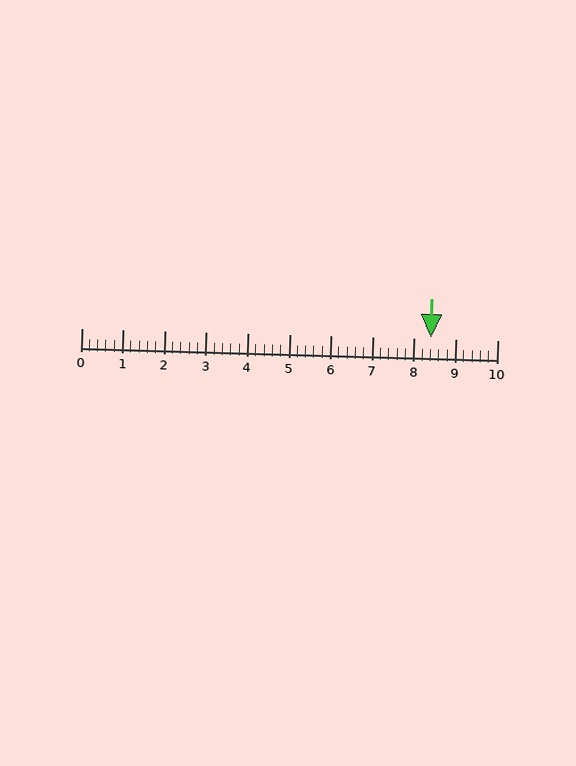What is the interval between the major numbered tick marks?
The major tick marks are spaced 1 units apart.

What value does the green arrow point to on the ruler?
The green arrow points to approximately 8.4.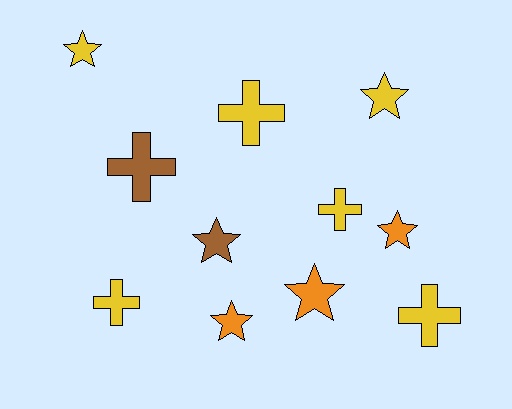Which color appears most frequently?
Yellow, with 6 objects.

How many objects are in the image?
There are 11 objects.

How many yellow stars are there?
There are 2 yellow stars.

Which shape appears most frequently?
Star, with 6 objects.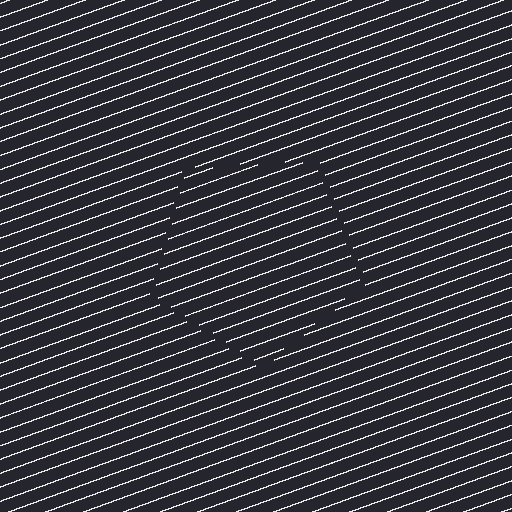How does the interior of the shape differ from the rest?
The interior of the shape contains the same grating, shifted by half a period — the contour is defined by the phase discontinuity where line-ends from the inner and outer gratings abut.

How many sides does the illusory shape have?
5 sides — the line-ends trace a pentagon.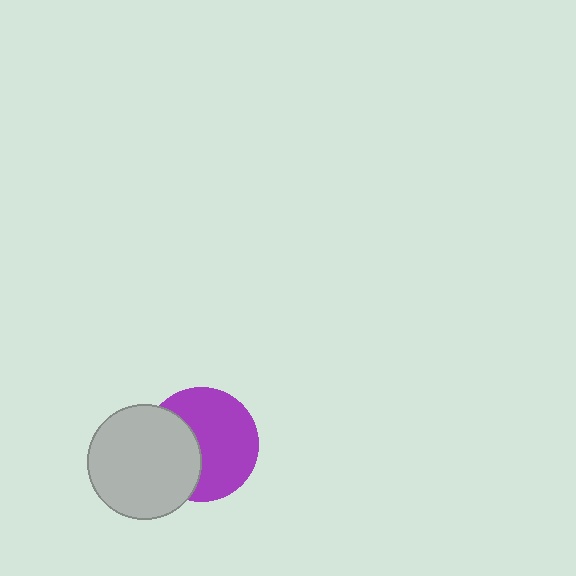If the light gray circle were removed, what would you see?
You would see the complete purple circle.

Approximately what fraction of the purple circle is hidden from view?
Roughly 37% of the purple circle is hidden behind the light gray circle.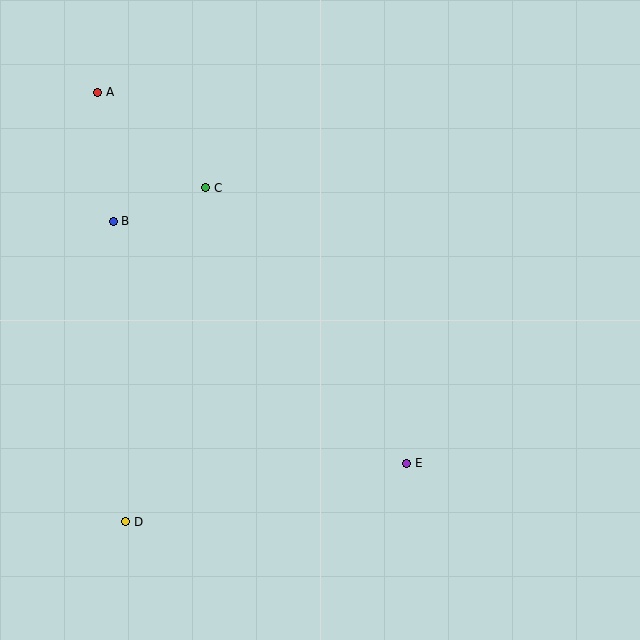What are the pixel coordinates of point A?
Point A is at (98, 92).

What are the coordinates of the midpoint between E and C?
The midpoint between E and C is at (306, 326).